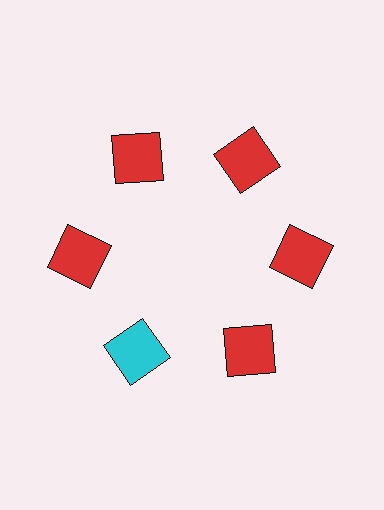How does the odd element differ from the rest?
It has a different color: cyan instead of red.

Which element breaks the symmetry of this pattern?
The cyan square at roughly the 7 o'clock position breaks the symmetry. All other shapes are red squares.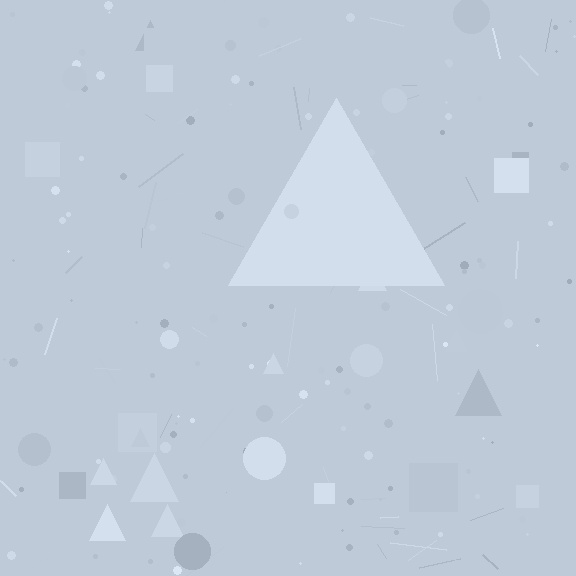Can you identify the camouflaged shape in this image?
The camouflaged shape is a triangle.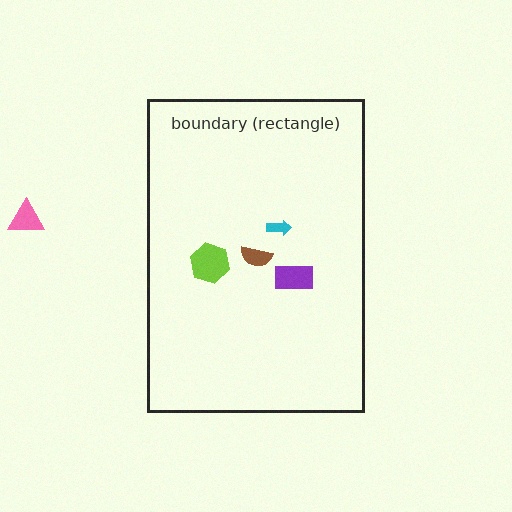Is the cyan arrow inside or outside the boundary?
Inside.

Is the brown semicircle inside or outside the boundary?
Inside.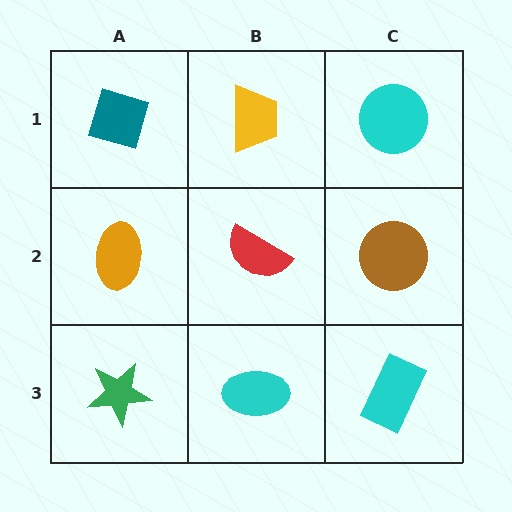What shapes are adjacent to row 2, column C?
A cyan circle (row 1, column C), a cyan rectangle (row 3, column C), a red semicircle (row 2, column B).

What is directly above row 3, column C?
A brown circle.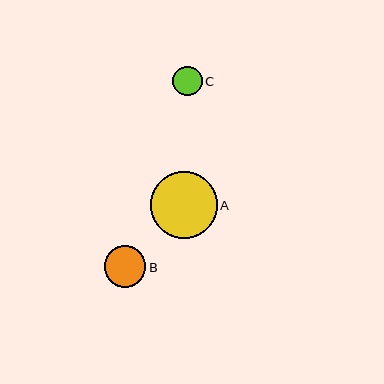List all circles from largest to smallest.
From largest to smallest: A, B, C.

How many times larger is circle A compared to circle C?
Circle A is approximately 2.3 times the size of circle C.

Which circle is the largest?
Circle A is the largest with a size of approximately 67 pixels.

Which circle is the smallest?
Circle C is the smallest with a size of approximately 29 pixels.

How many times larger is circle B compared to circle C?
Circle B is approximately 1.4 times the size of circle C.